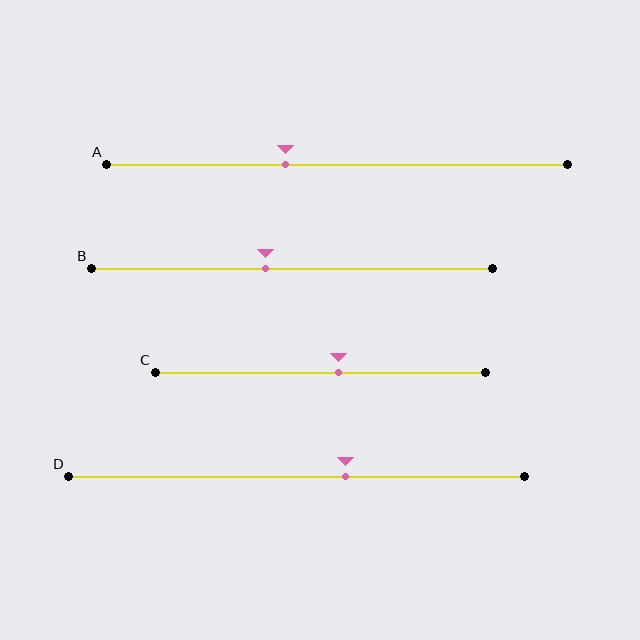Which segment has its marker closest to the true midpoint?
Segment C has its marker closest to the true midpoint.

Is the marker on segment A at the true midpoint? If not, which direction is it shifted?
No, the marker on segment A is shifted to the left by about 11% of the segment length.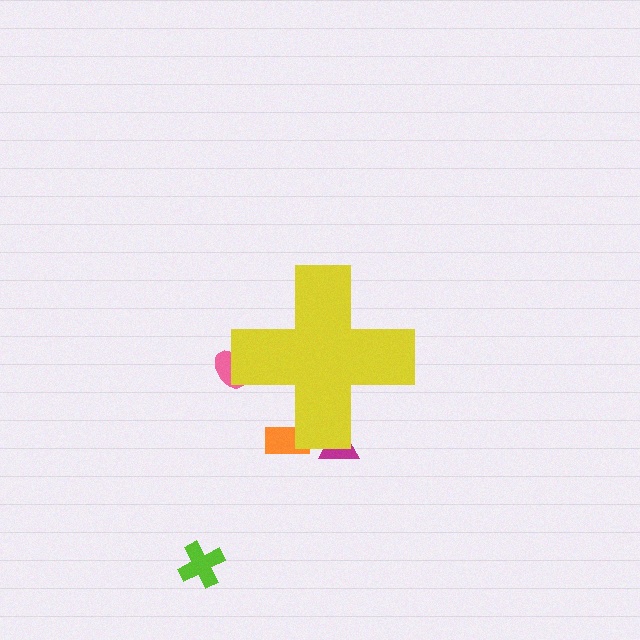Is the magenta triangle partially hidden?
Yes, the magenta triangle is partially hidden behind the yellow cross.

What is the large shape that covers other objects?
A yellow cross.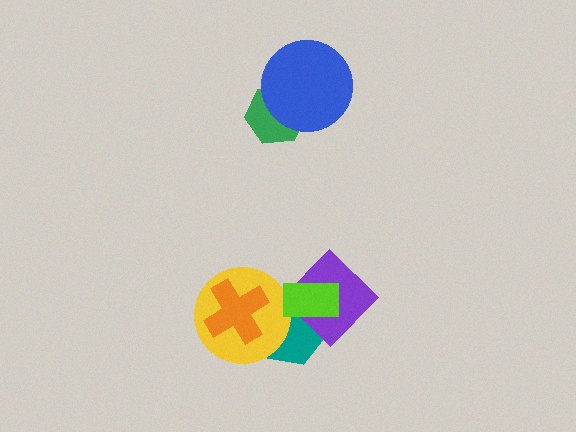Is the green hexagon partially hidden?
Yes, it is partially covered by another shape.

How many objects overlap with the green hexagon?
1 object overlaps with the green hexagon.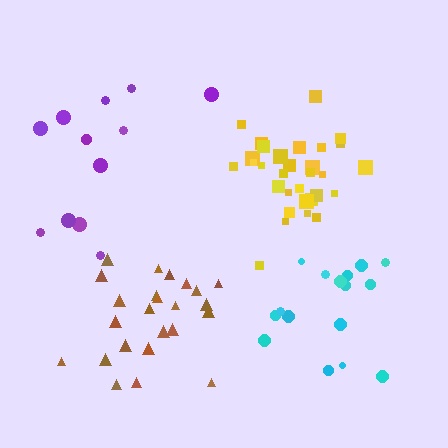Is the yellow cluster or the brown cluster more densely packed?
Yellow.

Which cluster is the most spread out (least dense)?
Purple.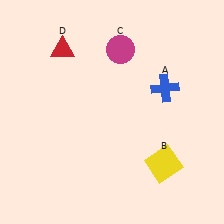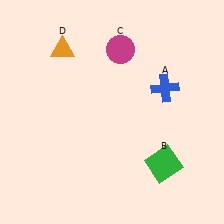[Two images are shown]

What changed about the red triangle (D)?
In Image 1, D is red. In Image 2, it changed to orange.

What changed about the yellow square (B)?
In Image 1, B is yellow. In Image 2, it changed to green.